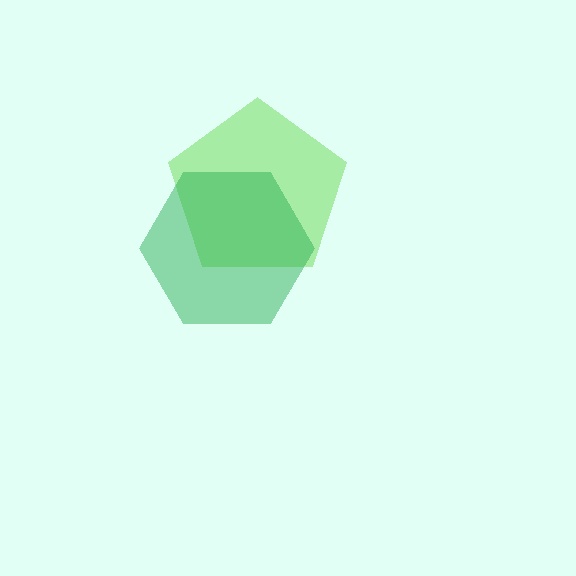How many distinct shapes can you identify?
There are 2 distinct shapes: a lime pentagon, a green hexagon.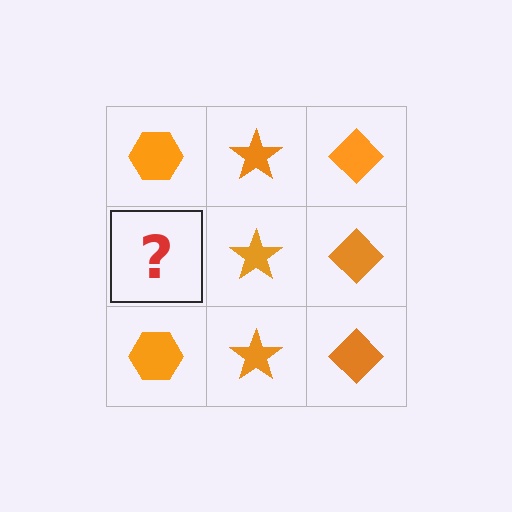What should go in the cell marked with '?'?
The missing cell should contain an orange hexagon.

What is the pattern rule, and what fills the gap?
The rule is that each column has a consistent shape. The gap should be filled with an orange hexagon.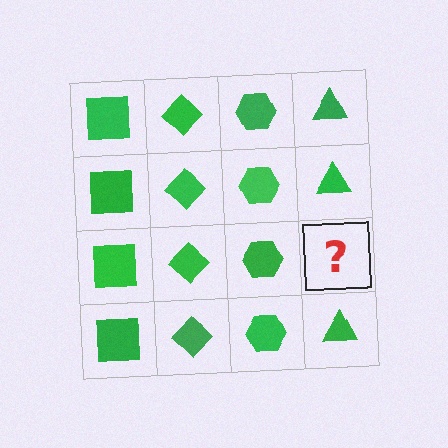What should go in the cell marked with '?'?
The missing cell should contain a green triangle.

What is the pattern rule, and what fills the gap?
The rule is that each column has a consistent shape. The gap should be filled with a green triangle.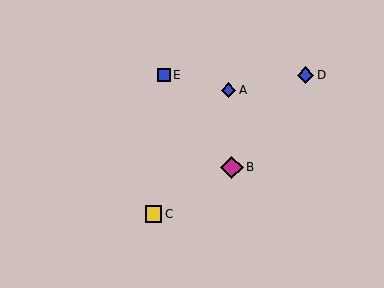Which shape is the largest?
The magenta diamond (labeled B) is the largest.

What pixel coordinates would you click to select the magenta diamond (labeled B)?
Click at (232, 168) to select the magenta diamond B.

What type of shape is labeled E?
Shape E is a blue square.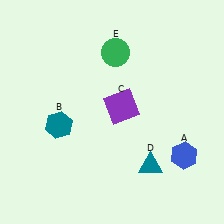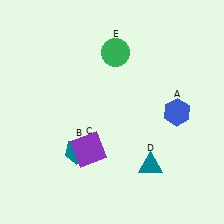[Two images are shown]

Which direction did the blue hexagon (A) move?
The blue hexagon (A) moved up.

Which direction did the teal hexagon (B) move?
The teal hexagon (B) moved down.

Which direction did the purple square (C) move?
The purple square (C) moved down.